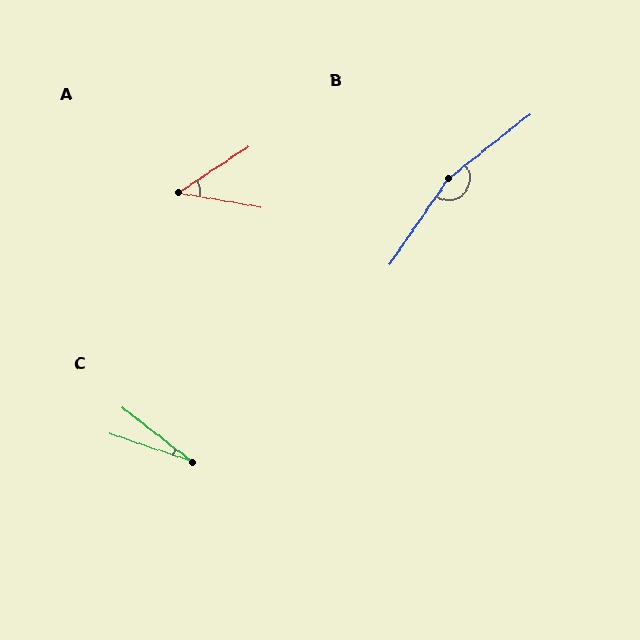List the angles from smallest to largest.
C (19°), A (43°), B (163°).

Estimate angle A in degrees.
Approximately 43 degrees.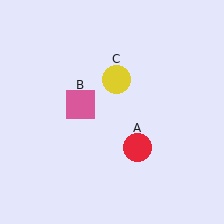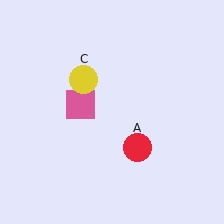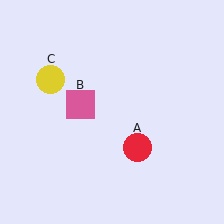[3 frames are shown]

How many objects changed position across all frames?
1 object changed position: yellow circle (object C).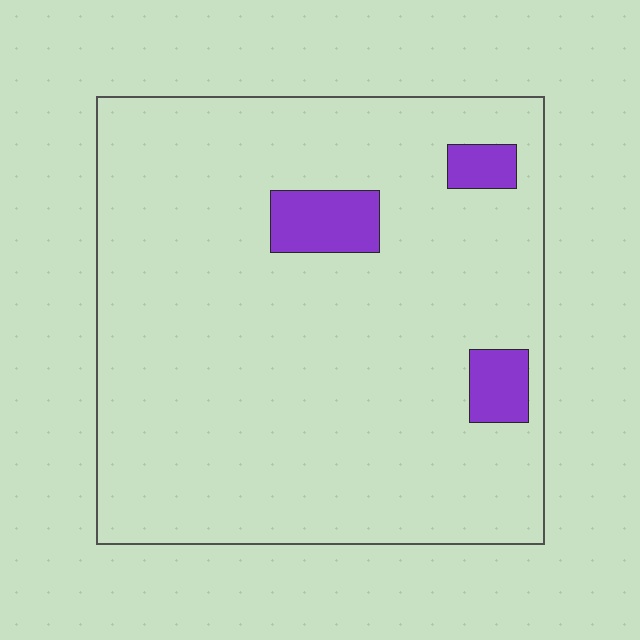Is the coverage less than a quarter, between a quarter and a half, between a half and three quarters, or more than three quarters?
Less than a quarter.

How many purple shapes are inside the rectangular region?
3.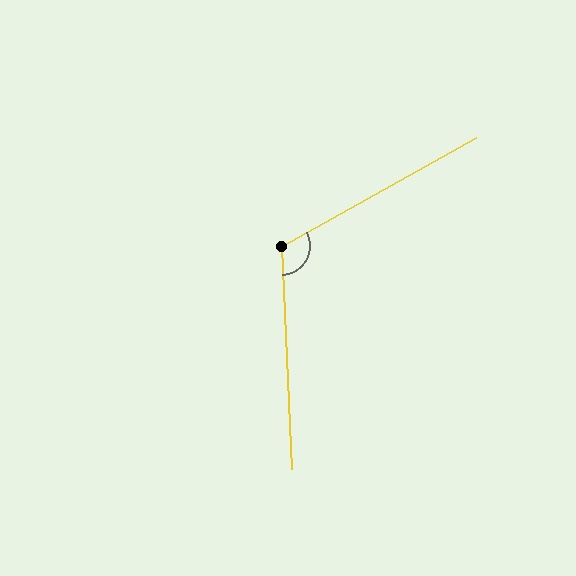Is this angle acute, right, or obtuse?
It is obtuse.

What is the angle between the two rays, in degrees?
Approximately 116 degrees.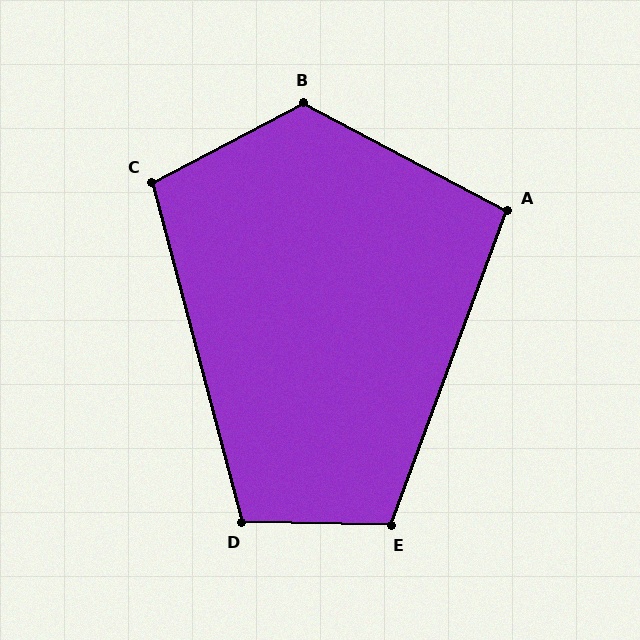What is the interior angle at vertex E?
Approximately 109 degrees (obtuse).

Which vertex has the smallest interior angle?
A, at approximately 97 degrees.